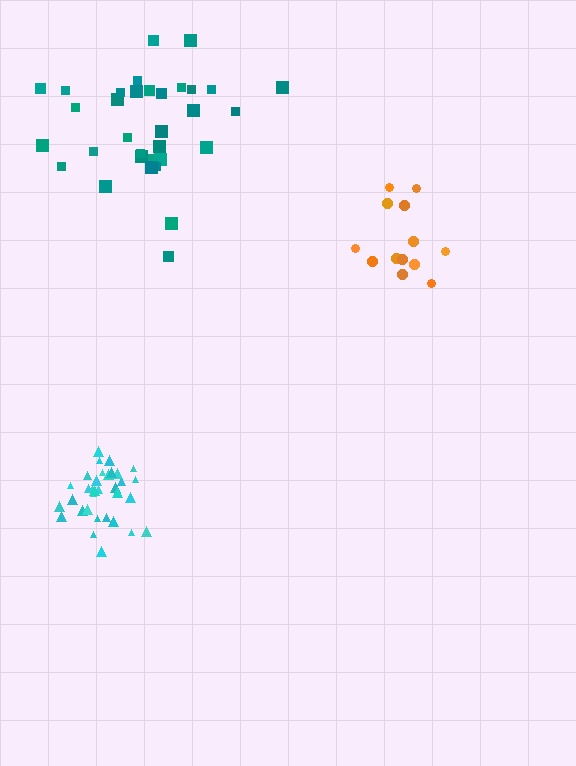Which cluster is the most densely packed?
Cyan.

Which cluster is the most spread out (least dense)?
Teal.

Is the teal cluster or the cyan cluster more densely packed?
Cyan.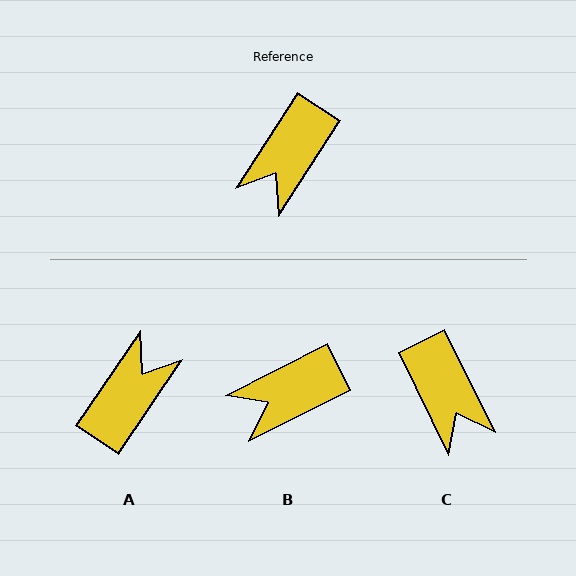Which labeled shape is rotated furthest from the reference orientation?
A, about 179 degrees away.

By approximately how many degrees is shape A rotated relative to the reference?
Approximately 179 degrees counter-clockwise.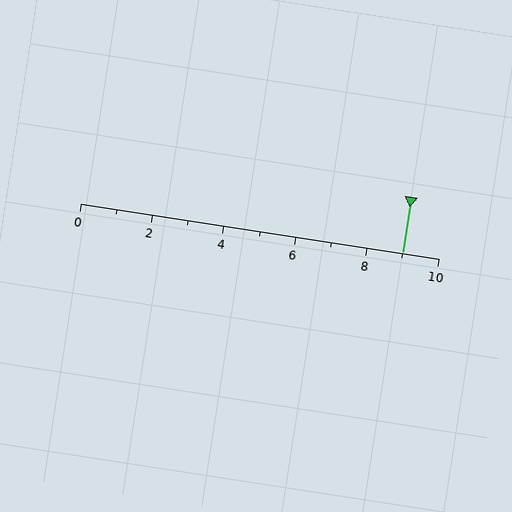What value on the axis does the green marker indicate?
The marker indicates approximately 9.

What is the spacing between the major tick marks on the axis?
The major ticks are spaced 2 apart.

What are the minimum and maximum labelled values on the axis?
The axis runs from 0 to 10.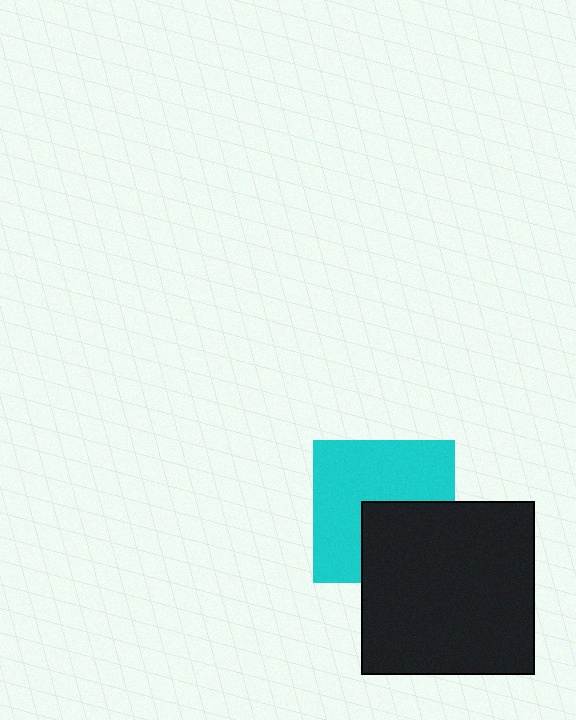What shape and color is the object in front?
The object in front is a black square.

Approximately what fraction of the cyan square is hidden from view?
Roughly 38% of the cyan square is hidden behind the black square.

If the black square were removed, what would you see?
You would see the complete cyan square.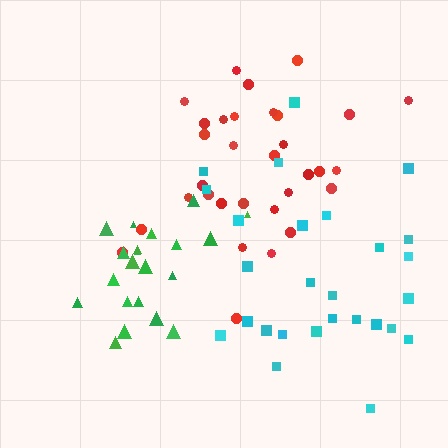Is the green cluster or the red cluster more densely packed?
Green.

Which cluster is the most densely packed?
Green.